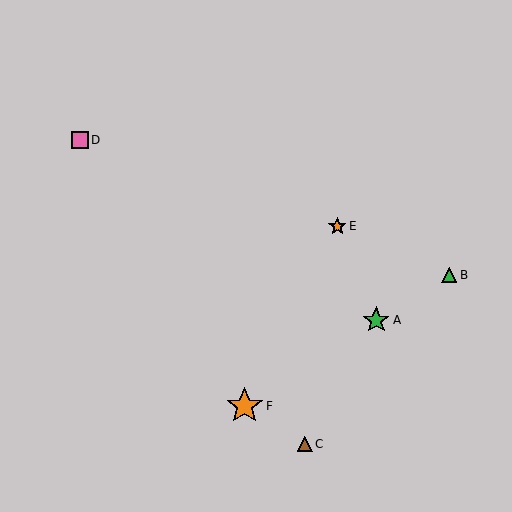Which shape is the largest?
The orange star (labeled F) is the largest.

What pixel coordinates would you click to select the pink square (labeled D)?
Click at (80, 140) to select the pink square D.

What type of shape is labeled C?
Shape C is a brown triangle.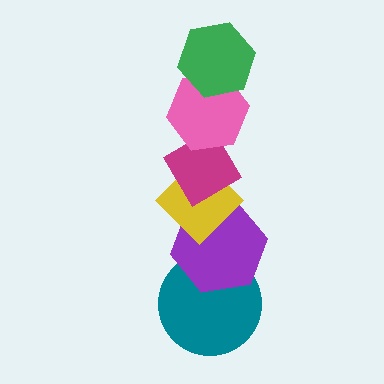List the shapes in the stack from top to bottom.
From top to bottom: the green hexagon, the pink hexagon, the magenta diamond, the yellow diamond, the purple hexagon, the teal circle.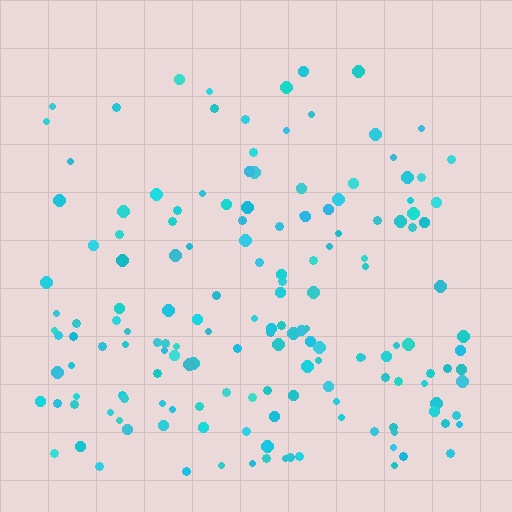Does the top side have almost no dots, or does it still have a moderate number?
Still a moderate number, just noticeably fewer than the bottom.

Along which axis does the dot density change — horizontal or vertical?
Vertical.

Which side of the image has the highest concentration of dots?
The bottom.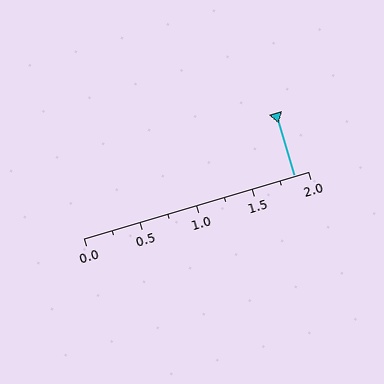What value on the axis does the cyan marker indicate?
The marker indicates approximately 1.88.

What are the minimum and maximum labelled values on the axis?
The axis runs from 0.0 to 2.0.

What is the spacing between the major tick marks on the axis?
The major ticks are spaced 0.5 apart.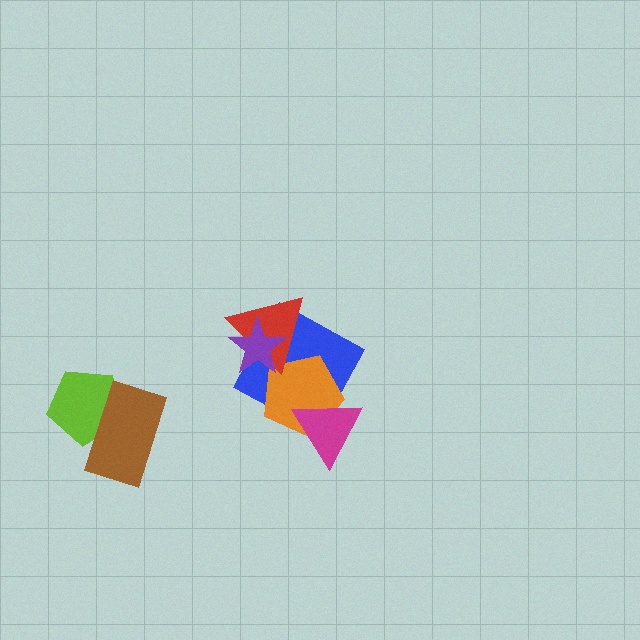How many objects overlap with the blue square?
4 objects overlap with the blue square.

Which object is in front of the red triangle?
The purple star is in front of the red triangle.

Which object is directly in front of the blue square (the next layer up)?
The orange pentagon is directly in front of the blue square.